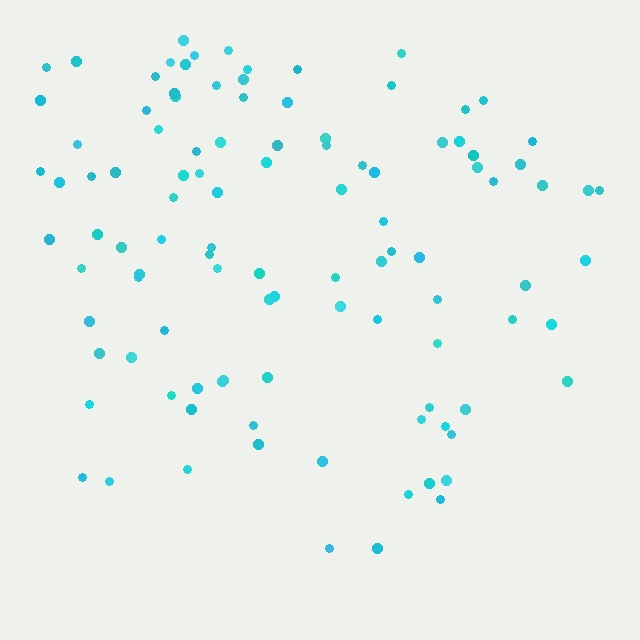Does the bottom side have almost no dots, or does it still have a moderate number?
Still a moderate number, just noticeably fewer than the top.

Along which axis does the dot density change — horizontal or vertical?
Vertical.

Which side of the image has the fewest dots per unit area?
The bottom.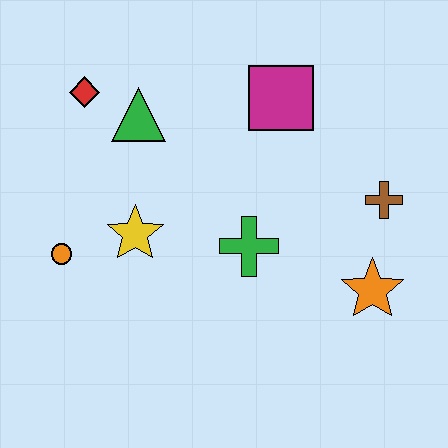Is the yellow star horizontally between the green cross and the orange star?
No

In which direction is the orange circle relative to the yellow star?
The orange circle is to the left of the yellow star.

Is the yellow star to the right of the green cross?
No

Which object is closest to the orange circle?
The yellow star is closest to the orange circle.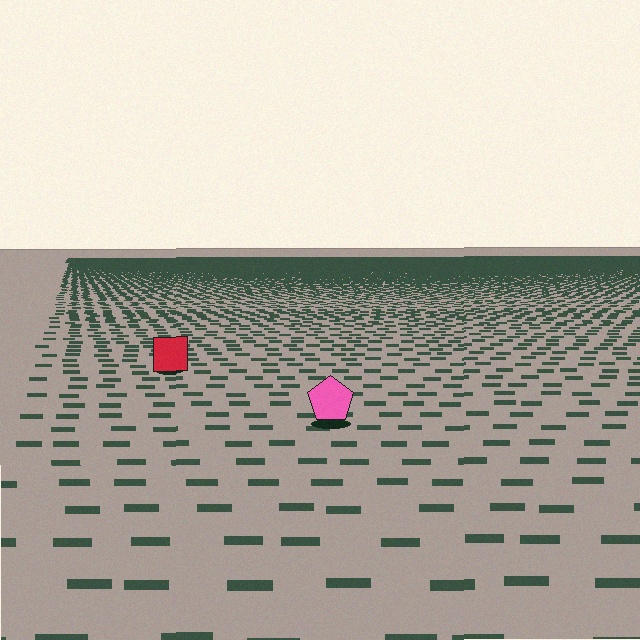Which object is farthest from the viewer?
The red square is farthest from the viewer. It appears smaller and the ground texture around it is denser.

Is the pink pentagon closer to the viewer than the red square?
Yes. The pink pentagon is closer — you can tell from the texture gradient: the ground texture is coarser near it.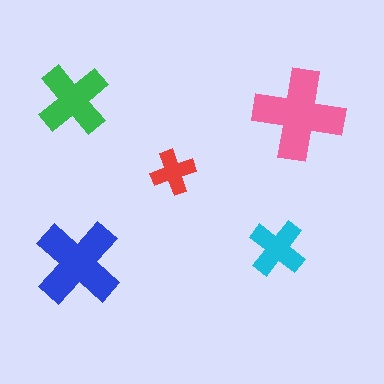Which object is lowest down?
The blue cross is bottommost.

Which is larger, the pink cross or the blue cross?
The pink one.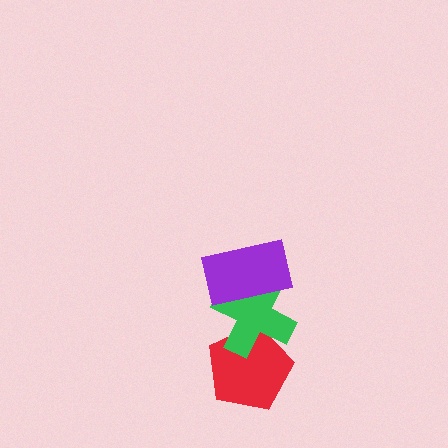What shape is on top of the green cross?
The purple rectangle is on top of the green cross.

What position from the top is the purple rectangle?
The purple rectangle is 1st from the top.